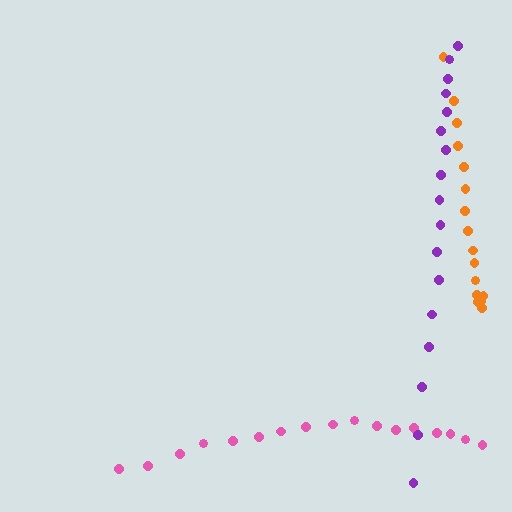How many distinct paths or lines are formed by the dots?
There are 3 distinct paths.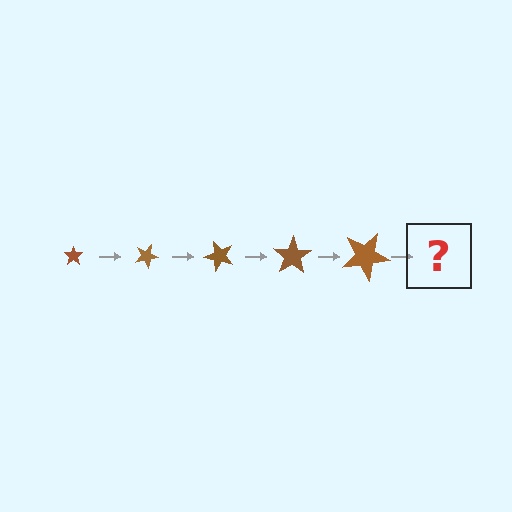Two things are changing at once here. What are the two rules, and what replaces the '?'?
The two rules are that the star grows larger each step and it rotates 25 degrees each step. The '?' should be a star, larger than the previous one and rotated 125 degrees from the start.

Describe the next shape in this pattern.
It should be a star, larger than the previous one and rotated 125 degrees from the start.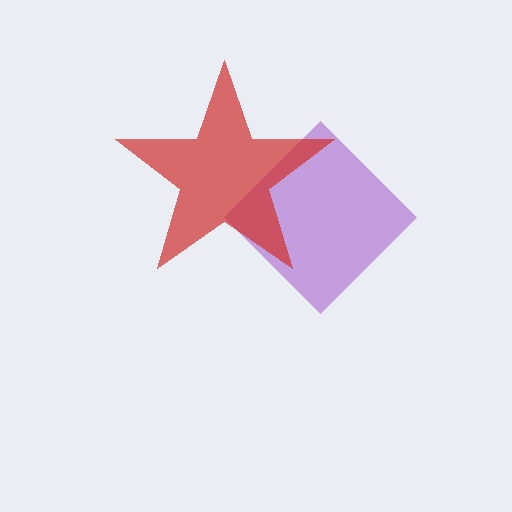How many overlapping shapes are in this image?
There are 2 overlapping shapes in the image.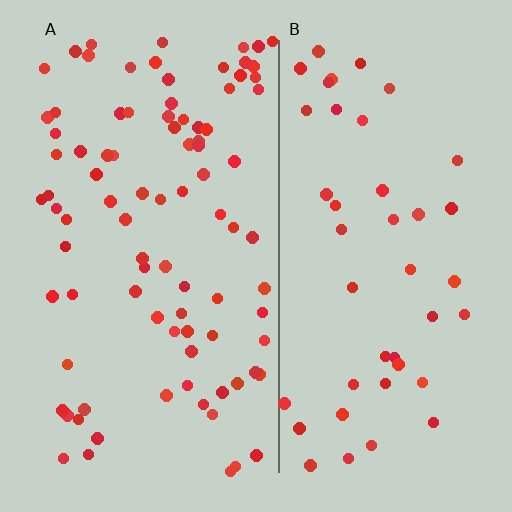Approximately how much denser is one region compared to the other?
Approximately 2.0× — region A over region B.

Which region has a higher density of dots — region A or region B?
A (the left).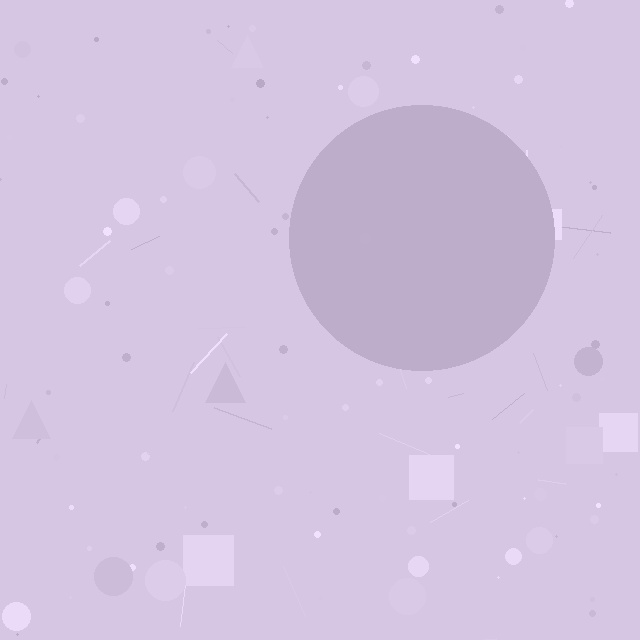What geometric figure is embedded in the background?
A circle is embedded in the background.